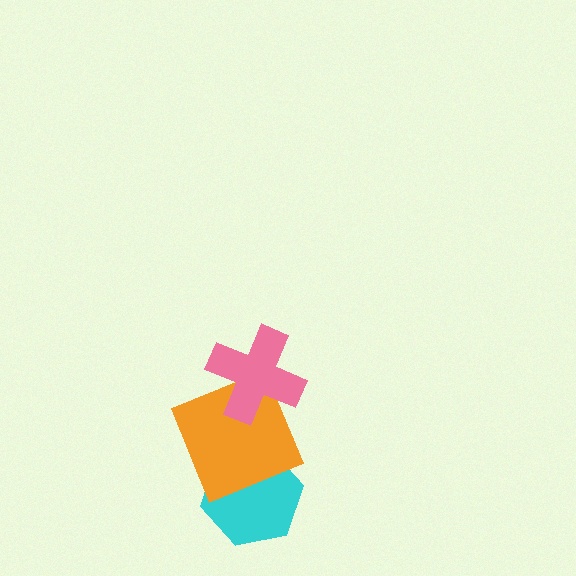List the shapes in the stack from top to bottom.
From top to bottom: the pink cross, the orange square, the cyan hexagon.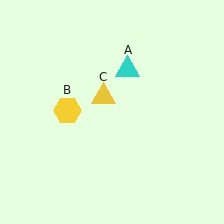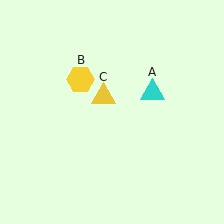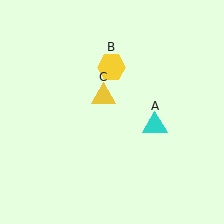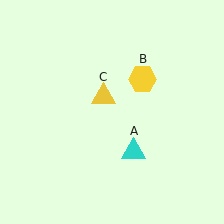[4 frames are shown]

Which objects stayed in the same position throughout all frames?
Yellow triangle (object C) remained stationary.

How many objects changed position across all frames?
2 objects changed position: cyan triangle (object A), yellow hexagon (object B).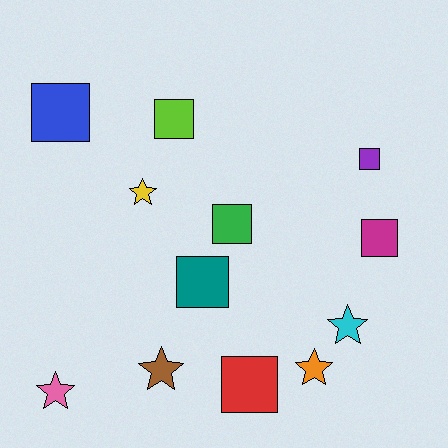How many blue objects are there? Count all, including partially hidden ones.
There is 1 blue object.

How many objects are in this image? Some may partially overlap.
There are 12 objects.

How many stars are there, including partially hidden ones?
There are 5 stars.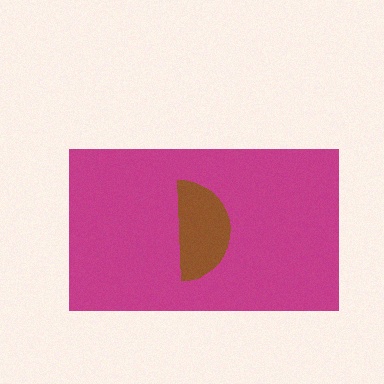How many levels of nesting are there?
2.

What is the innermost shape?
The brown semicircle.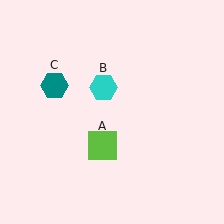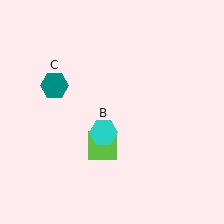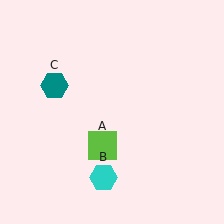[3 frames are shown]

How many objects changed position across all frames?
1 object changed position: cyan hexagon (object B).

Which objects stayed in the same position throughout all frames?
Lime square (object A) and teal hexagon (object C) remained stationary.